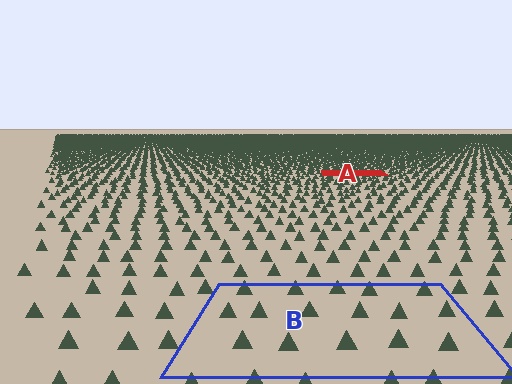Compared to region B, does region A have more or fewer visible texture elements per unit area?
Region A has more texture elements per unit area — they are packed more densely because it is farther away.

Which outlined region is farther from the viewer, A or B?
Region A is farther from the viewer — the texture elements inside it appear smaller and more densely packed.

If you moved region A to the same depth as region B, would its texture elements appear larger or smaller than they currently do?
They would appear larger. At a closer depth, the same texture elements are projected at a bigger on-screen size.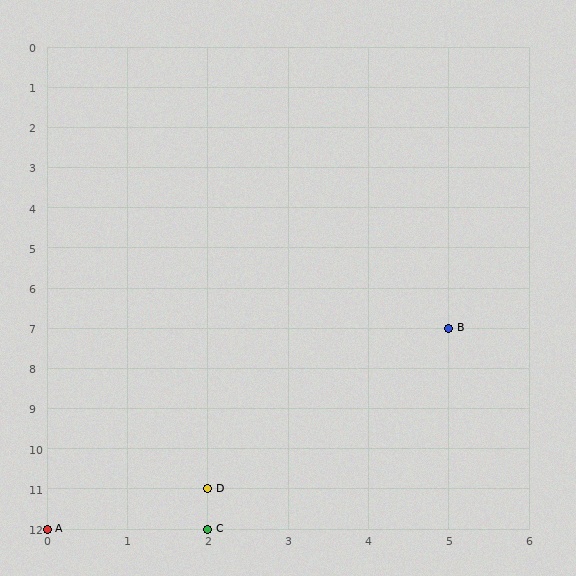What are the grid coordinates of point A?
Point A is at grid coordinates (0, 12).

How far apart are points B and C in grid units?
Points B and C are 3 columns and 5 rows apart (about 5.8 grid units diagonally).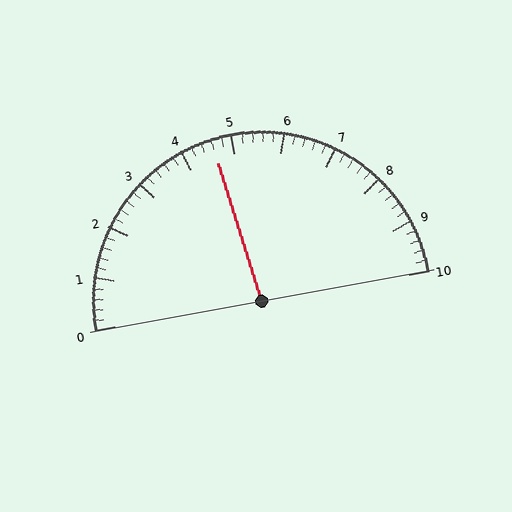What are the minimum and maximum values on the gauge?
The gauge ranges from 0 to 10.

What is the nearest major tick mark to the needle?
The nearest major tick mark is 5.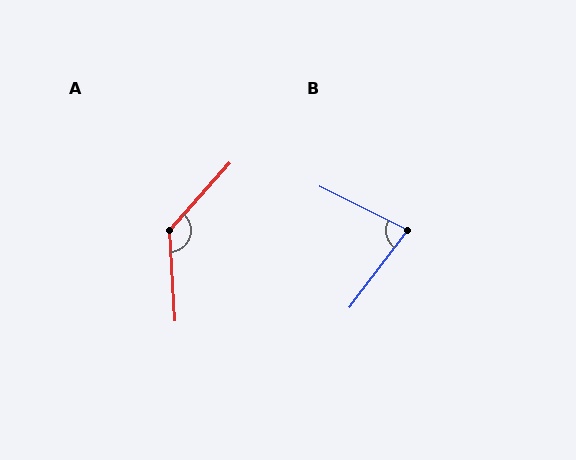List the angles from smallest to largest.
B (80°), A (135°).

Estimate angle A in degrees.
Approximately 135 degrees.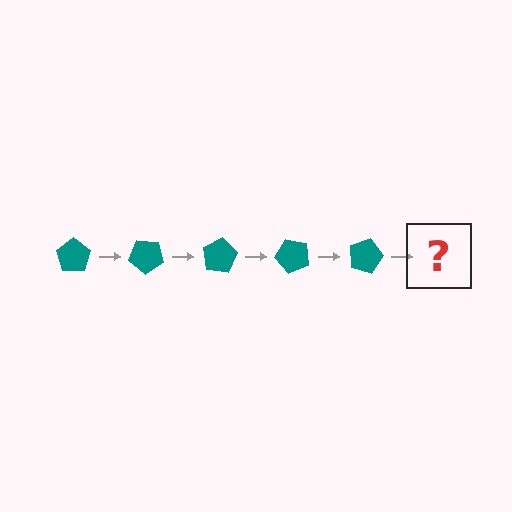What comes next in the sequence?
The next element should be a teal pentagon rotated 200 degrees.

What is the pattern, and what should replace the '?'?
The pattern is that the pentagon rotates 40 degrees each step. The '?' should be a teal pentagon rotated 200 degrees.